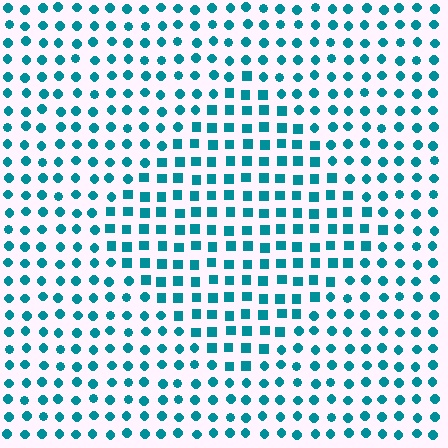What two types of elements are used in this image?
The image uses squares inside the diamond region and circles outside it.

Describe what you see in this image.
The image is filled with small teal elements arranged in a uniform grid. A diamond-shaped region contains squares, while the surrounding area contains circles. The boundary is defined purely by the change in element shape.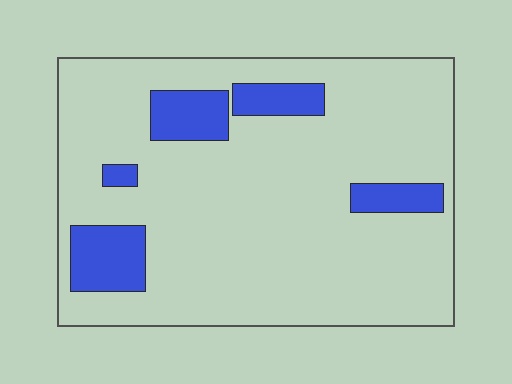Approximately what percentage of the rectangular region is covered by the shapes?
Approximately 15%.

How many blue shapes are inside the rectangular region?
5.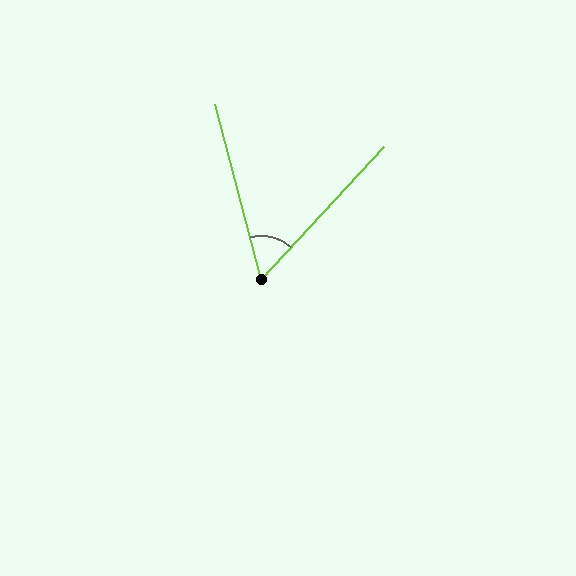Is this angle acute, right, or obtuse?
It is acute.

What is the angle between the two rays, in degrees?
Approximately 57 degrees.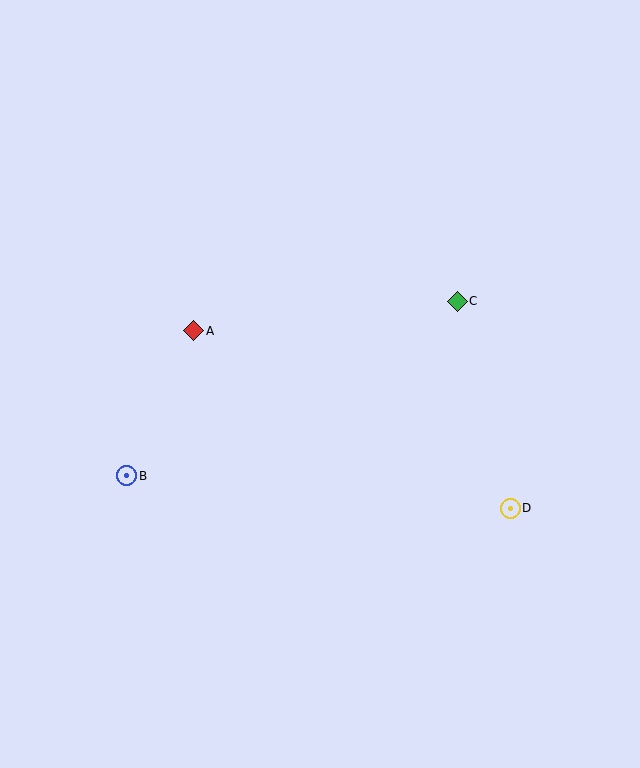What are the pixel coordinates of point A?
Point A is at (194, 331).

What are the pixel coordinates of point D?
Point D is at (510, 508).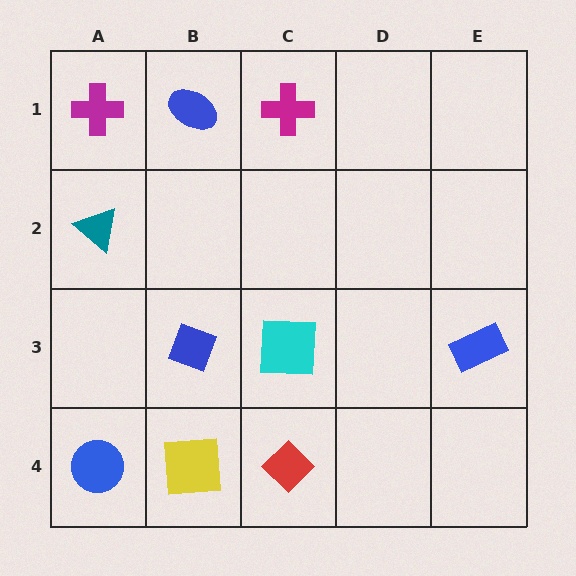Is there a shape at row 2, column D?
No, that cell is empty.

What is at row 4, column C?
A red diamond.